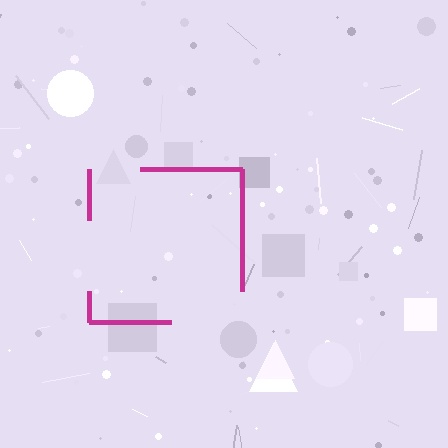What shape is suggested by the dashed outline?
The dashed outline suggests a square.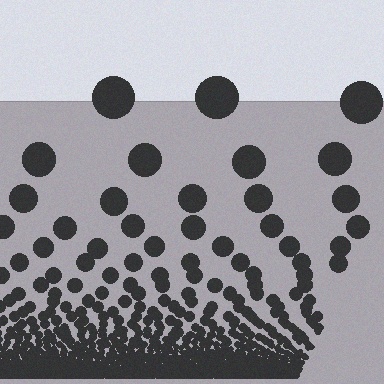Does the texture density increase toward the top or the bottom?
Density increases toward the bottom.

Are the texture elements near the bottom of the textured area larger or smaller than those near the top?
Smaller. The gradient is inverted — elements near the bottom are smaller and denser.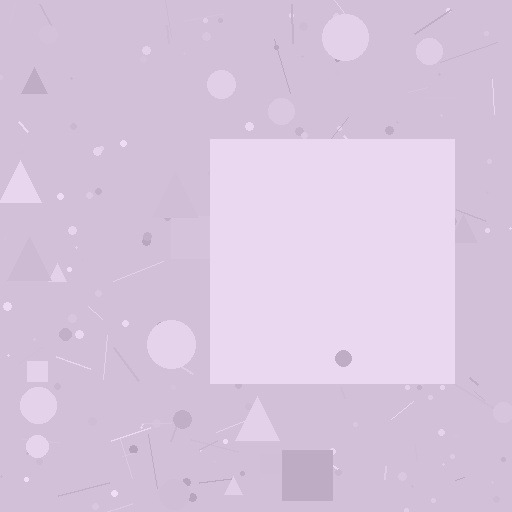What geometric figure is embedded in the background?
A square is embedded in the background.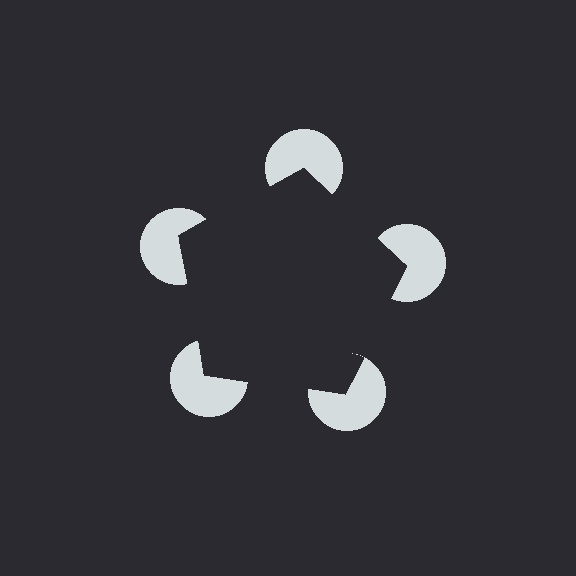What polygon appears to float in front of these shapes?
An illusory pentagon — its edges are inferred from the aligned wedge cuts in the pac-man discs, not physically drawn.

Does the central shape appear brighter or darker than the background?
It typically appears slightly darker than the background, even though no actual brightness change is drawn.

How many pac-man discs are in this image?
There are 5 — one at each vertex of the illusory pentagon.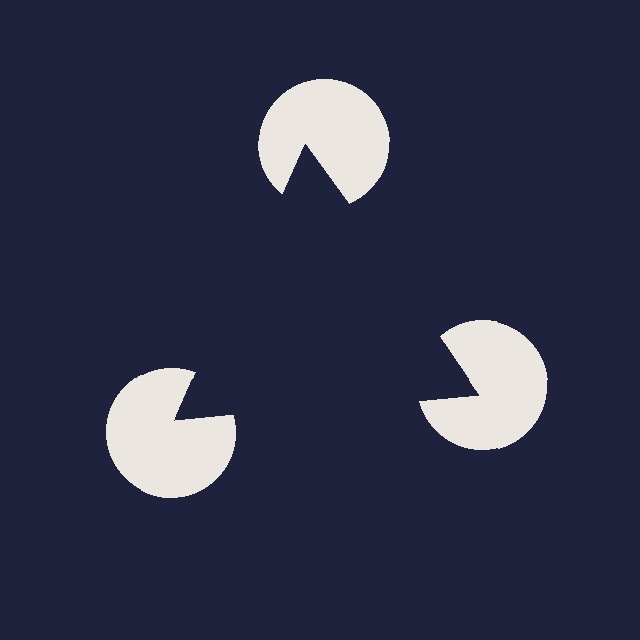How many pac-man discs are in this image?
There are 3 — one at each vertex of the illusory triangle.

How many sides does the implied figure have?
3 sides.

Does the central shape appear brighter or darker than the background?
It typically appears slightly darker than the background, even though no actual brightness change is drawn.